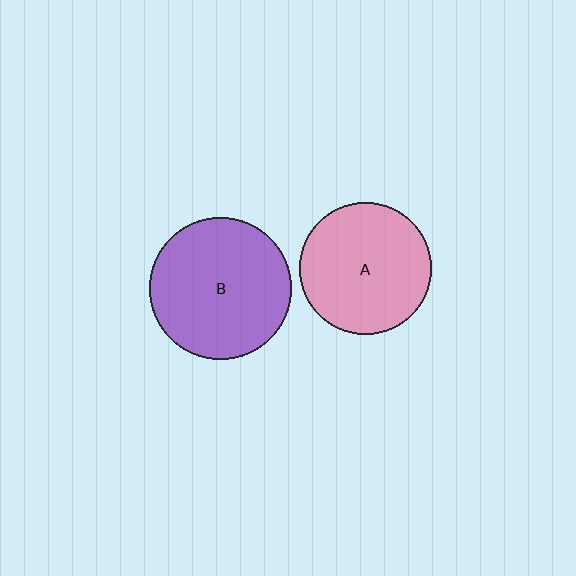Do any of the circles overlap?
No, none of the circles overlap.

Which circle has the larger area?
Circle B (purple).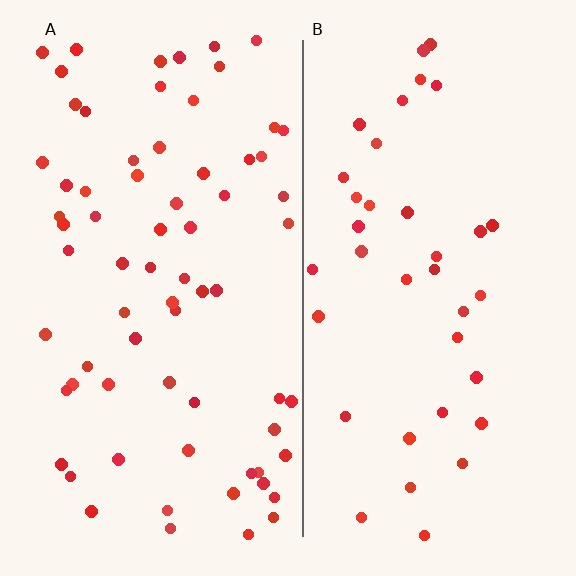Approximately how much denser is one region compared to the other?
Approximately 1.9× — region A over region B.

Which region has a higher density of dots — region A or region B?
A (the left).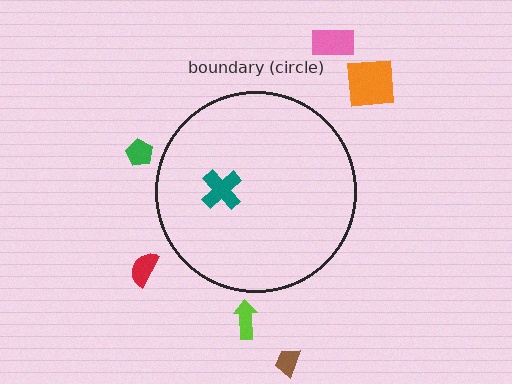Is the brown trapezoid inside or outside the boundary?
Outside.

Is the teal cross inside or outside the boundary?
Inside.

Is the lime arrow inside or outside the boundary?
Outside.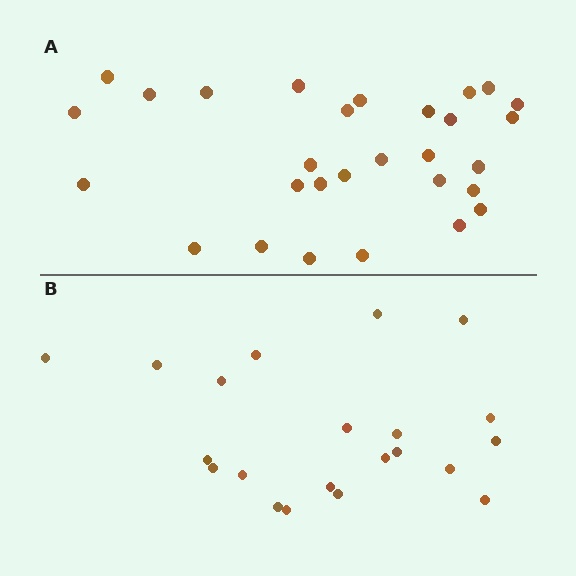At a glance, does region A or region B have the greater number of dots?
Region A (the top region) has more dots.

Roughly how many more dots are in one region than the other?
Region A has roughly 8 or so more dots than region B.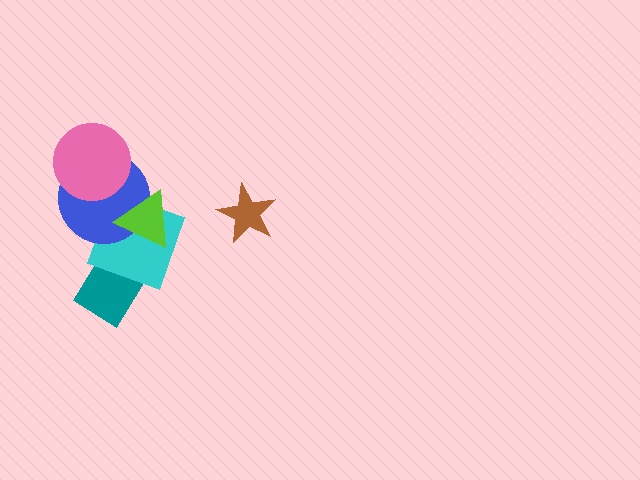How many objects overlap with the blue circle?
3 objects overlap with the blue circle.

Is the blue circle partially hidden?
Yes, it is partially covered by another shape.